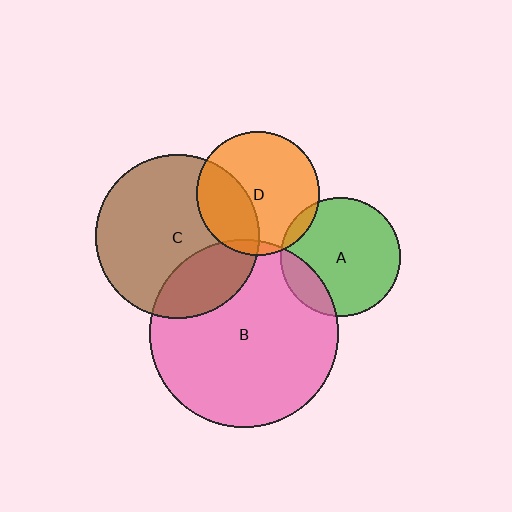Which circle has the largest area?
Circle B (pink).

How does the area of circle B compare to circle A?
Approximately 2.5 times.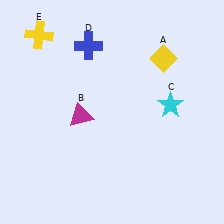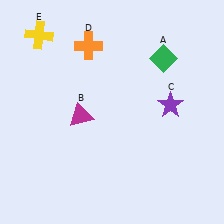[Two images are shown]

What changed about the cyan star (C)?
In Image 1, C is cyan. In Image 2, it changed to purple.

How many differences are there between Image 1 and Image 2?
There are 3 differences between the two images.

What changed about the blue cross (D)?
In Image 1, D is blue. In Image 2, it changed to orange.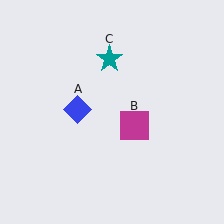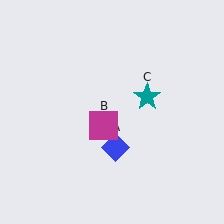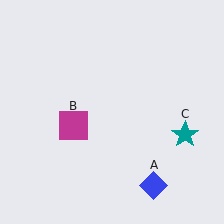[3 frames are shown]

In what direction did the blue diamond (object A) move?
The blue diamond (object A) moved down and to the right.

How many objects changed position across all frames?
3 objects changed position: blue diamond (object A), magenta square (object B), teal star (object C).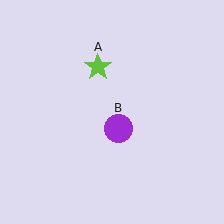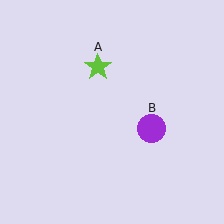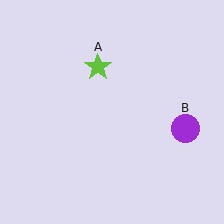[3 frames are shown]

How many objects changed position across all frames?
1 object changed position: purple circle (object B).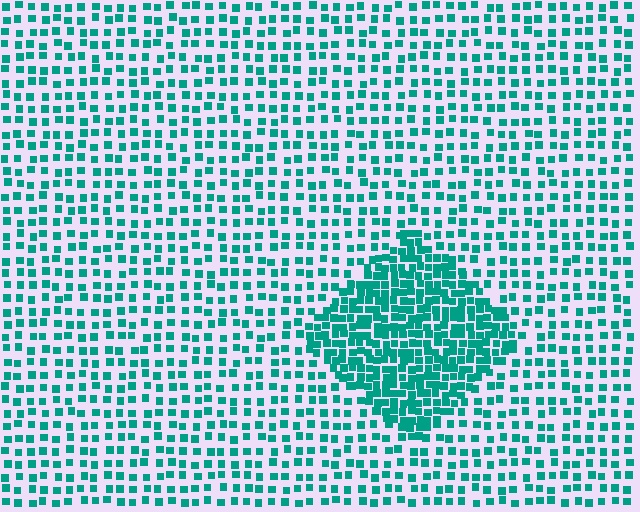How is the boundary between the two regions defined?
The boundary is defined by a change in element density (approximately 2.2x ratio). All elements are the same color, size, and shape.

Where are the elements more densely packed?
The elements are more densely packed inside the diamond boundary.